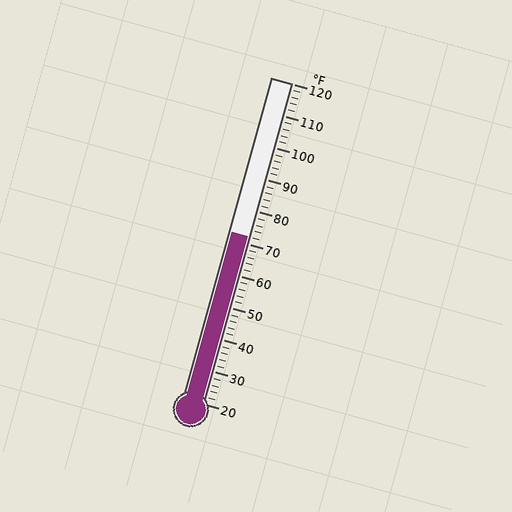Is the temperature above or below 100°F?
The temperature is below 100°F.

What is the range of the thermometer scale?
The thermometer scale ranges from 20°F to 120°F.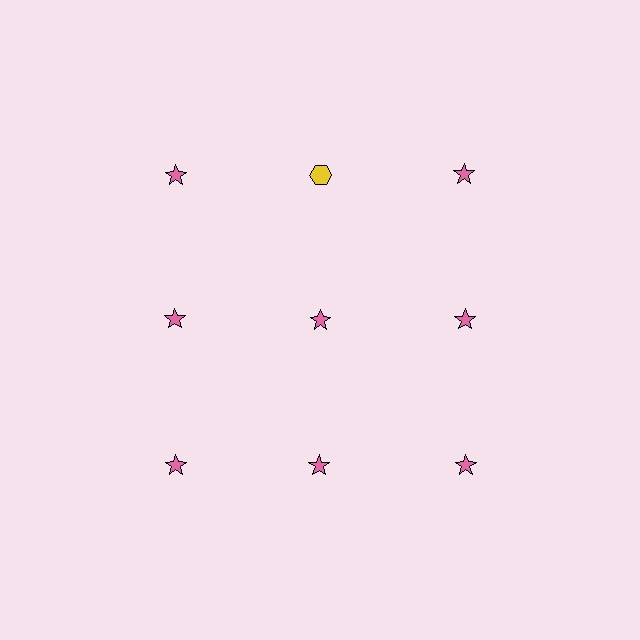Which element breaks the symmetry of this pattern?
The yellow hexagon in the top row, second from left column breaks the symmetry. All other shapes are pink stars.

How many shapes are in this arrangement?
There are 9 shapes arranged in a grid pattern.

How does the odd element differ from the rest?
It differs in both color (yellow instead of pink) and shape (hexagon instead of star).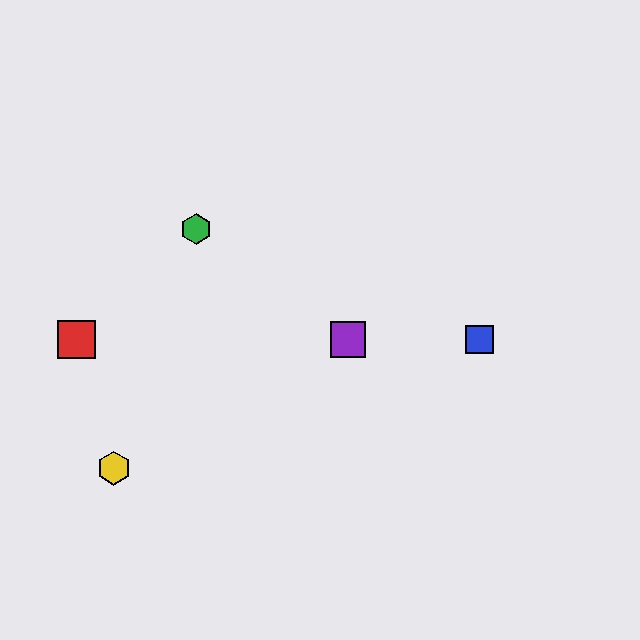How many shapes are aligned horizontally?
3 shapes (the red square, the blue square, the purple square) are aligned horizontally.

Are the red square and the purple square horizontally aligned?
Yes, both are at y≈340.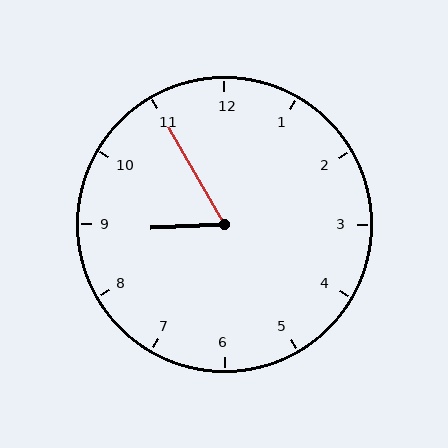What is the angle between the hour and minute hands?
Approximately 62 degrees.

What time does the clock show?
8:55.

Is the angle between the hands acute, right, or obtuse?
It is acute.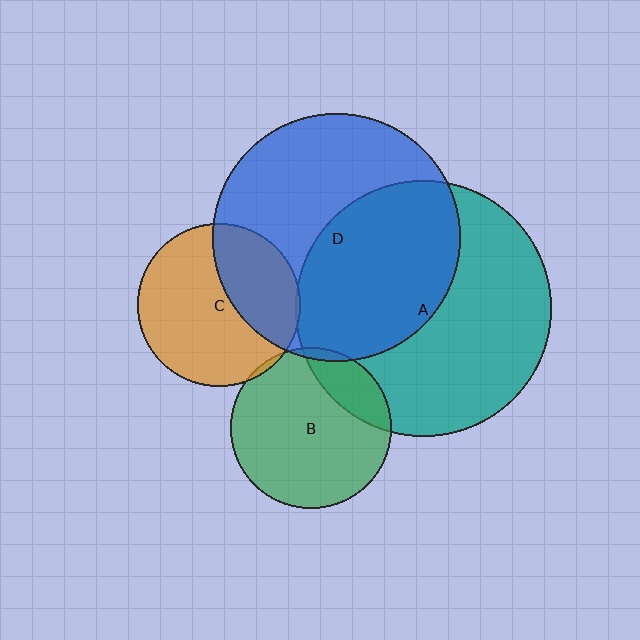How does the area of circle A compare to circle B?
Approximately 2.5 times.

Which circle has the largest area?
Circle A (teal).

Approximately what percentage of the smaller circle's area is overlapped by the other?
Approximately 5%.